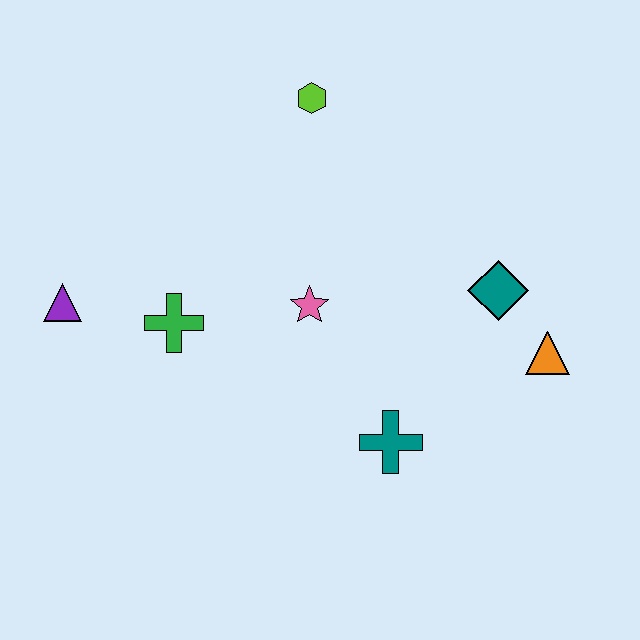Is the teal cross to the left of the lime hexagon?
No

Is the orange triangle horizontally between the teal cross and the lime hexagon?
No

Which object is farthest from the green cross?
The orange triangle is farthest from the green cross.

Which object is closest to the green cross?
The purple triangle is closest to the green cross.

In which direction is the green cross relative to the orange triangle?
The green cross is to the left of the orange triangle.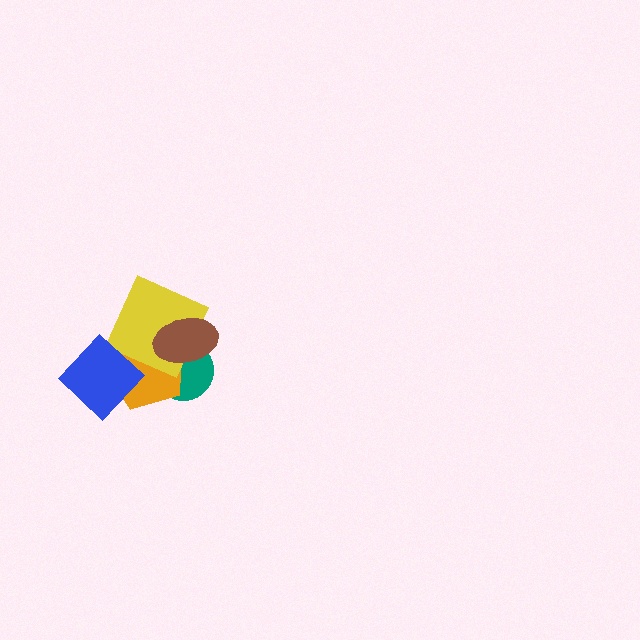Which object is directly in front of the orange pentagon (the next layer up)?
The yellow square is directly in front of the orange pentagon.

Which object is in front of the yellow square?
The brown ellipse is in front of the yellow square.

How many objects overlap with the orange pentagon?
4 objects overlap with the orange pentagon.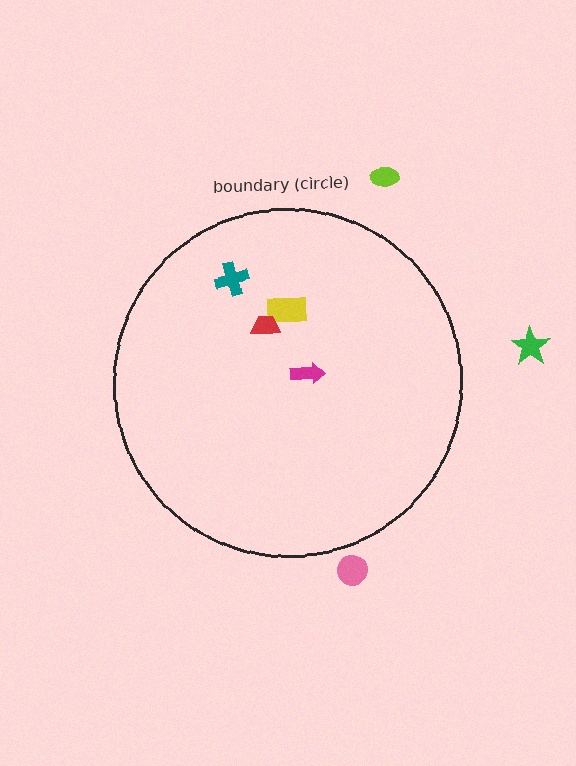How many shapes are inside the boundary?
4 inside, 3 outside.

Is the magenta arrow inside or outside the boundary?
Inside.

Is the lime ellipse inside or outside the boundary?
Outside.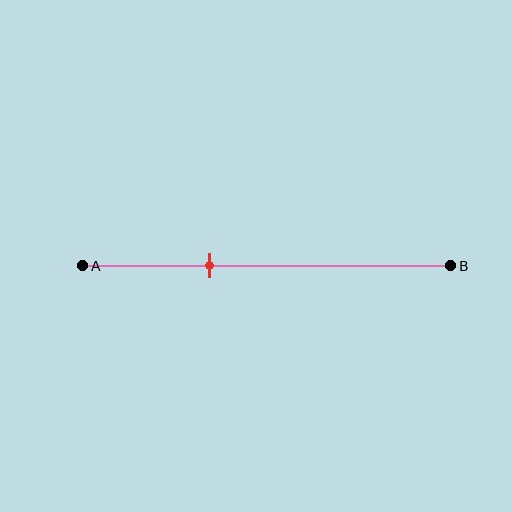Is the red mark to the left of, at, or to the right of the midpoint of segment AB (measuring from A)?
The red mark is to the left of the midpoint of segment AB.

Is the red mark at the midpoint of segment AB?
No, the mark is at about 35% from A, not at the 50% midpoint.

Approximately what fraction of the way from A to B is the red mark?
The red mark is approximately 35% of the way from A to B.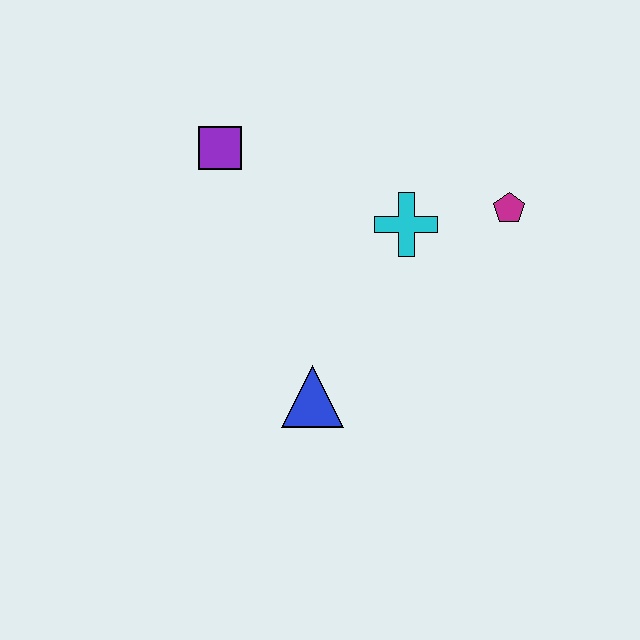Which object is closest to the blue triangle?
The cyan cross is closest to the blue triangle.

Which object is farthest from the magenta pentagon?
The purple square is farthest from the magenta pentagon.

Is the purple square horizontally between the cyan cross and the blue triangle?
No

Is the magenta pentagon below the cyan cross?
No